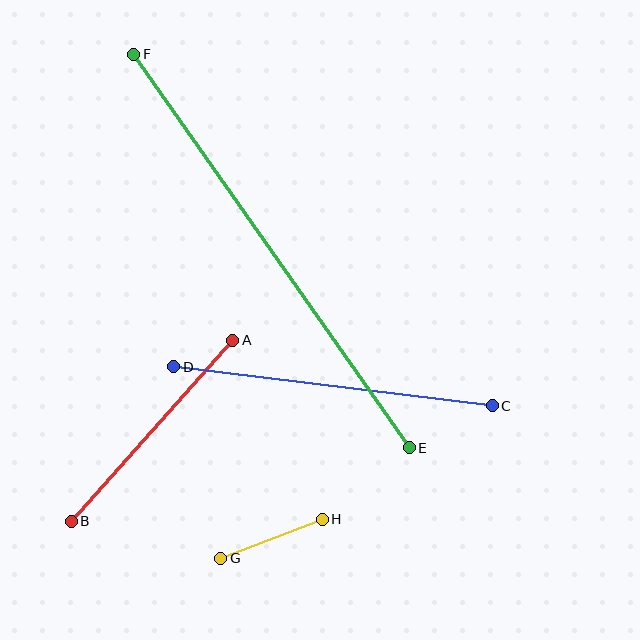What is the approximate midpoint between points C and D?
The midpoint is at approximately (333, 386) pixels.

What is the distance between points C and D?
The distance is approximately 321 pixels.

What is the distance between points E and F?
The distance is approximately 480 pixels.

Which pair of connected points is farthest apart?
Points E and F are farthest apart.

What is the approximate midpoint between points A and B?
The midpoint is at approximately (152, 431) pixels.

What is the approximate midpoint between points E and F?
The midpoint is at approximately (271, 251) pixels.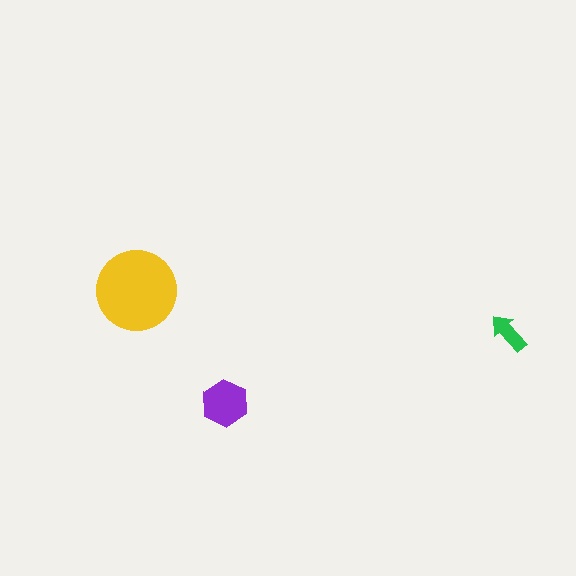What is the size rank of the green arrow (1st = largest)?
3rd.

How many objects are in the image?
There are 3 objects in the image.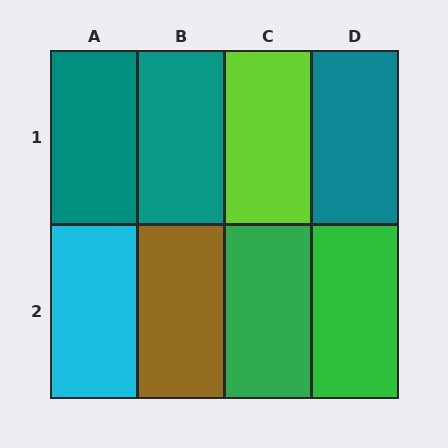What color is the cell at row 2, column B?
Brown.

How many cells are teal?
3 cells are teal.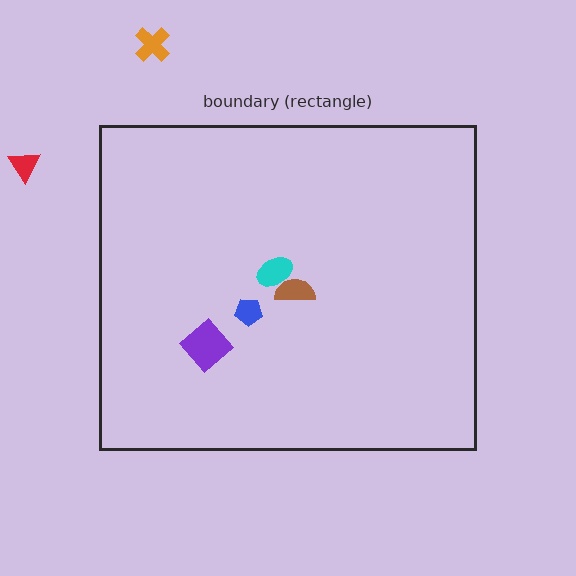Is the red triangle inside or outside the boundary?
Outside.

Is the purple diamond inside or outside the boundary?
Inside.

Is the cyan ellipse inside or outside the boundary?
Inside.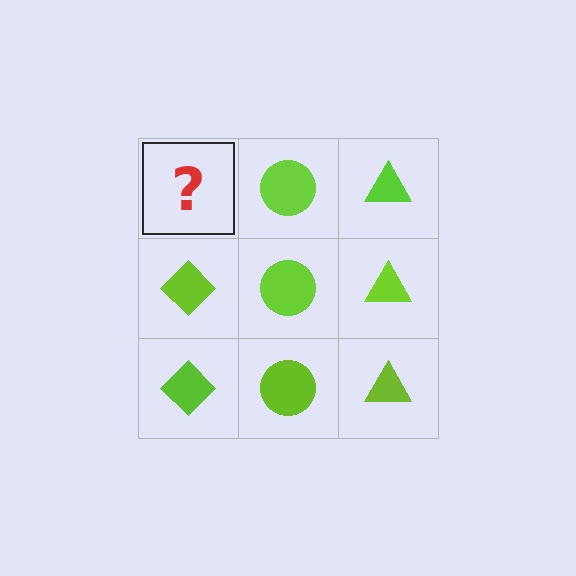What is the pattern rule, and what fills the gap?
The rule is that each column has a consistent shape. The gap should be filled with a lime diamond.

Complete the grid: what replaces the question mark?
The question mark should be replaced with a lime diamond.